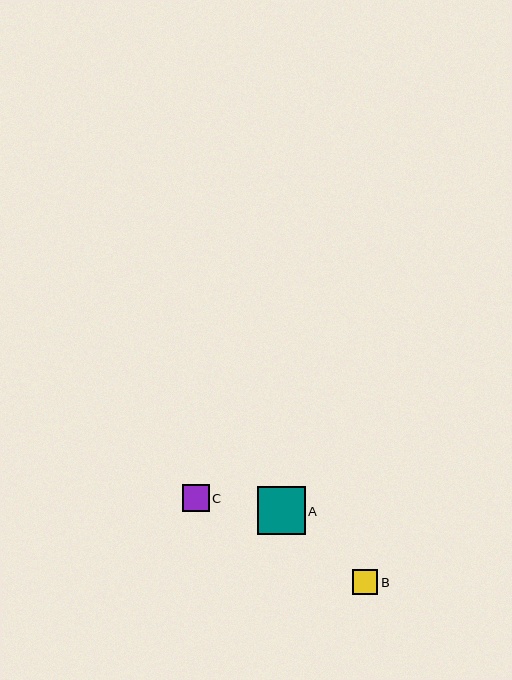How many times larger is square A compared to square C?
Square A is approximately 1.8 times the size of square C.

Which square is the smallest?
Square B is the smallest with a size of approximately 25 pixels.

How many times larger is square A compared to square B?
Square A is approximately 1.9 times the size of square B.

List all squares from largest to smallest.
From largest to smallest: A, C, B.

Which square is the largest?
Square A is the largest with a size of approximately 48 pixels.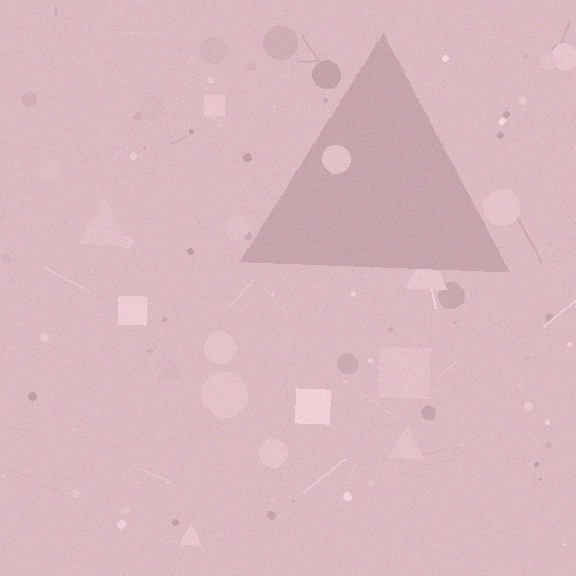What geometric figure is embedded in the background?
A triangle is embedded in the background.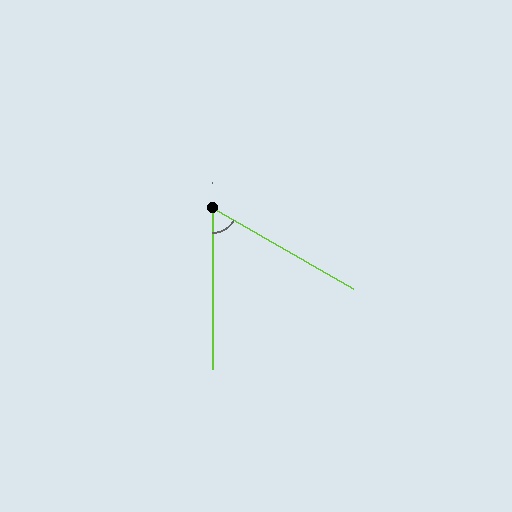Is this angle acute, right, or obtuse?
It is acute.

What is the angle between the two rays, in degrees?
Approximately 60 degrees.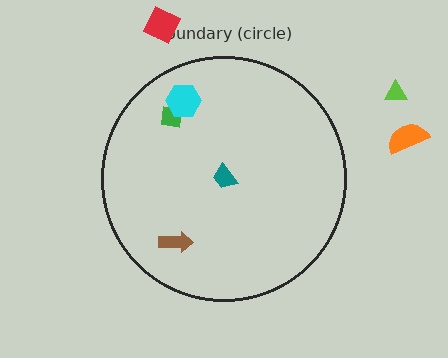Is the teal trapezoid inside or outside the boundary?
Inside.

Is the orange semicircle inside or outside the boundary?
Outside.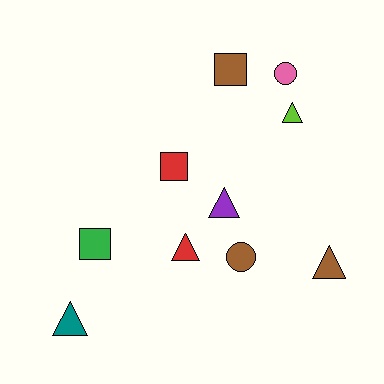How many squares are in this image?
There are 3 squares.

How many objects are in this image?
There are 10 objects.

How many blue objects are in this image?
There are no blue objects.